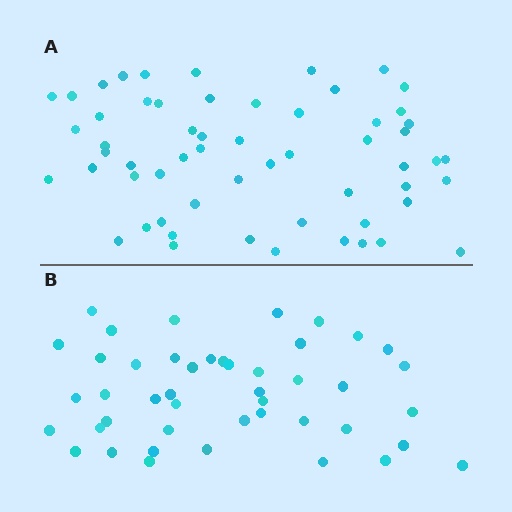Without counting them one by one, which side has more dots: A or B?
Region A (the top region) has more dots.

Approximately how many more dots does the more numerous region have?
Region A has approximately 15 more dots than region B.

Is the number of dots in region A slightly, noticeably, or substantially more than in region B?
Region A has noticeably more, but not dramatically so. The ratio is roughly 1.3 to 1.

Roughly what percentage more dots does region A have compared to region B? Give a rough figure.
About 30% more.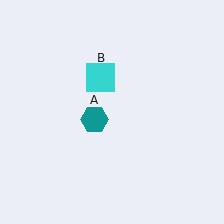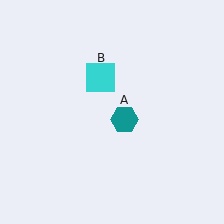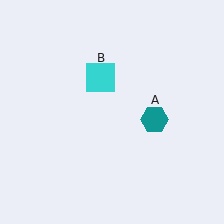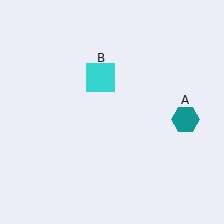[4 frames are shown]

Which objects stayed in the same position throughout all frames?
Cyan square (object B) remained stationary.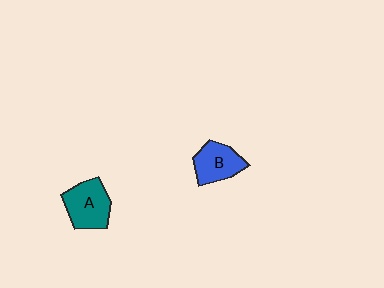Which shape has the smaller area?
Shape B (blue).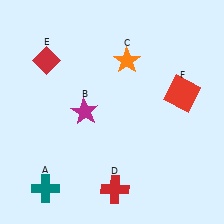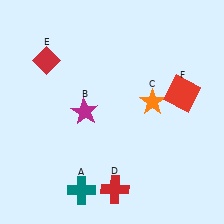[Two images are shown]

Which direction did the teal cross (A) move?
The teal cross (A) moved right.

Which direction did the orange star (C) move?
The orange star (C) moved down.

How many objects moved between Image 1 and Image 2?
2 objects moved between the two images.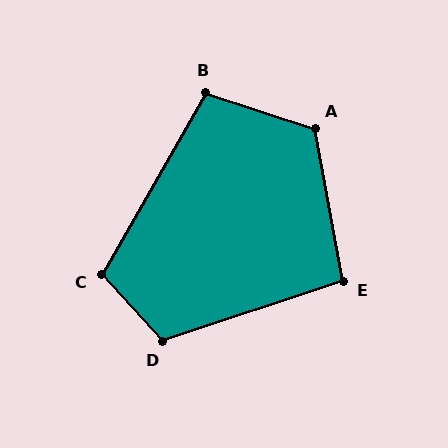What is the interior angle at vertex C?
Approximately 108 degrees (obtuse).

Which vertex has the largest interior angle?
A, at approximately 118 degrees.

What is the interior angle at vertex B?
Approximately 102 degrees (obtuse).